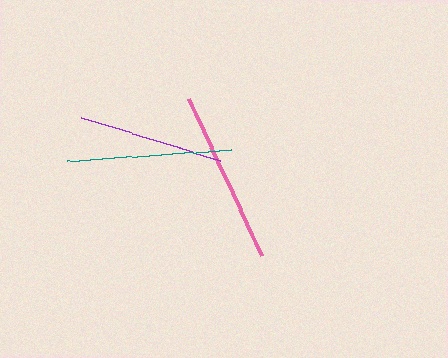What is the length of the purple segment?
The purple segment is approximately 146 pixels long.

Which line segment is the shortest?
The purple line is the shortest at approximately 146 pixels.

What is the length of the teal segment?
The teal segment is approximately 164 pixels long.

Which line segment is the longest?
The pink line is the longest at approximately 173 pixels.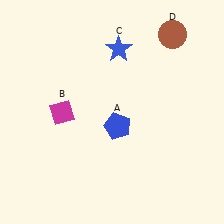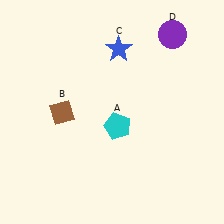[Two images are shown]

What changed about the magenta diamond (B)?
In Image 1, B is magenta. In Image 2, it changed to brown.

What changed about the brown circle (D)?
In Image 1, D is brown. In Image 2, it changed to purple.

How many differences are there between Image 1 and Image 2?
There are 3 differences between the two images.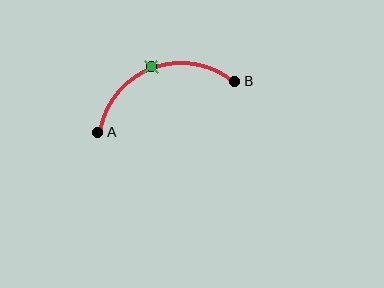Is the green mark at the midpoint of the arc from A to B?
Yes. The green mark lies on the arc at equal arc-length from both A and B — it is the arc midpoint.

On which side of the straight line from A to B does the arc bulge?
The arc bulges above the straight line connecting A and B.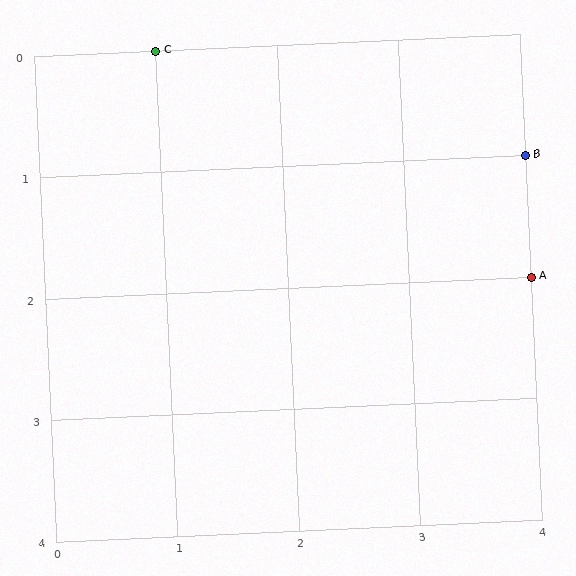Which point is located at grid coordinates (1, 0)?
Point C is at (1, 0).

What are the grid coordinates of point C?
Point C is at grid coordinates (1, 0).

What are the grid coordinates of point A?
Point A is at grid coordinates (4, 2).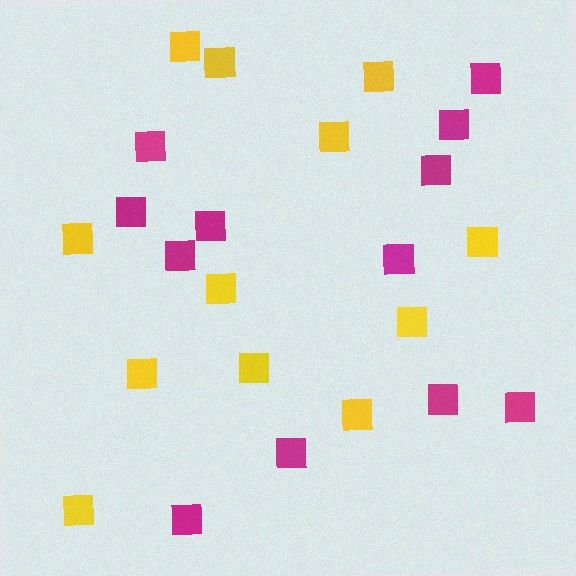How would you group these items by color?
There are 2 groups: one group of magenta squares (12) and one group of yellow squares (12).